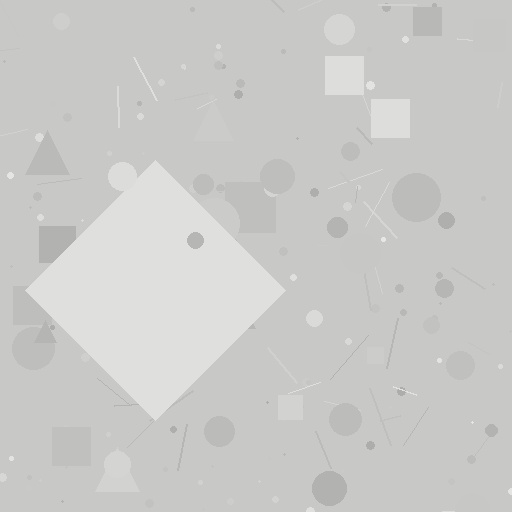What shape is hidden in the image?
A diamond is hidden in the image.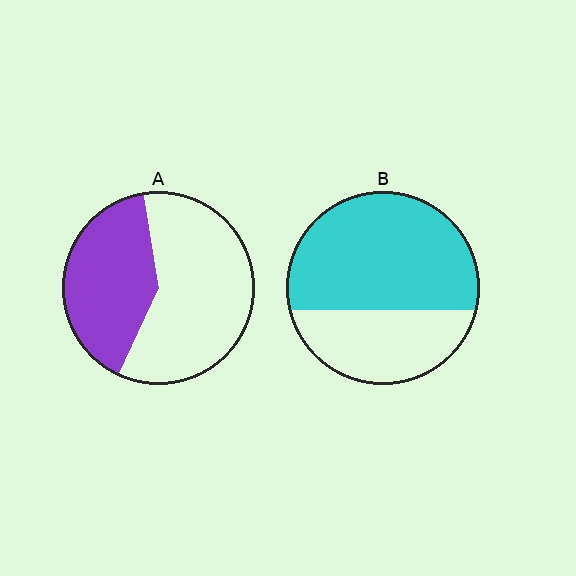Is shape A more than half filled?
No.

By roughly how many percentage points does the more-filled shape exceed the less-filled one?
By roughly 25 percentage points (B over A).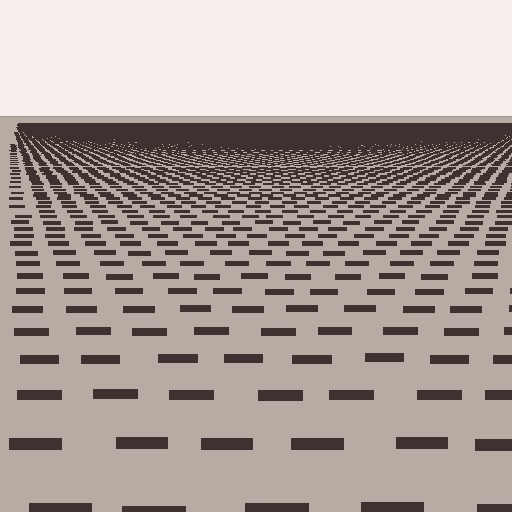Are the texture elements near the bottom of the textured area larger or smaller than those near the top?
Larger. Near the bottom, elements are closer to the viewer and appear at a bigger on-screen size.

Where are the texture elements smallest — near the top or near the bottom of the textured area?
Near the top.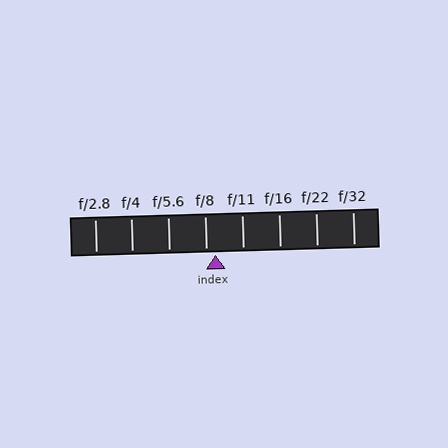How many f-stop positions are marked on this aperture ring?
There are 8 f-stop positions marked.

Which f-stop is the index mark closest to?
The index mark is closest to f/8.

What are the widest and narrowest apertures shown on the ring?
The widest aperture shown is f/2.8 and the narrowest is f/32.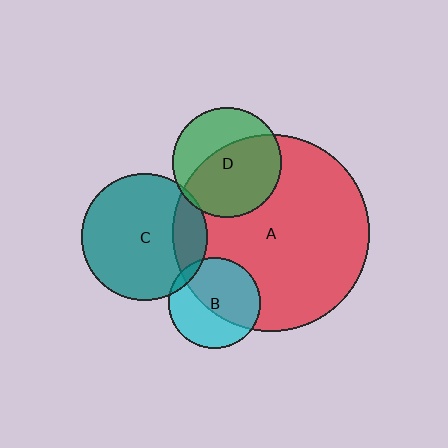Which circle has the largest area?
Circle A (red).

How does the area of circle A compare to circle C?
Approximately 2.4 times.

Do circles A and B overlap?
Yes.